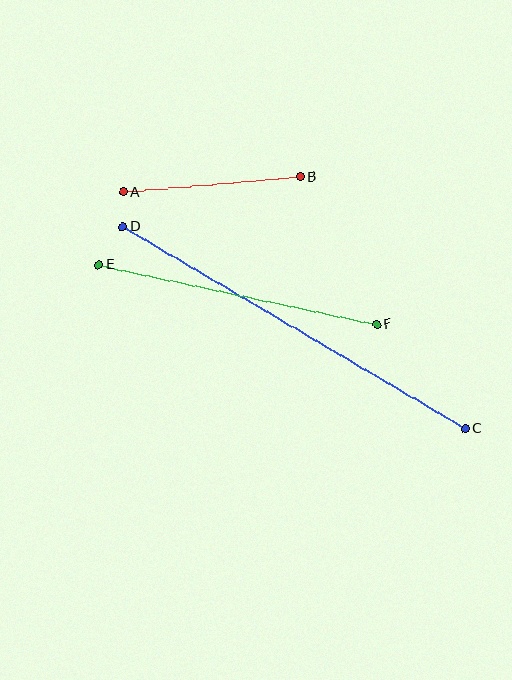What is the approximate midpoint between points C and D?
The midpoint is at approximately (294, 328) pixels.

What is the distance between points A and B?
The distance is approximately 178 pixels.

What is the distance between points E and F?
The distance is approximately 285 pixels.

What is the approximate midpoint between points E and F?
The midpoint is at approximately (238, 294) pixels.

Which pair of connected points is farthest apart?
Points C and D are farthest apart.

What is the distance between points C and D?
The distance is approximately 397 pixels.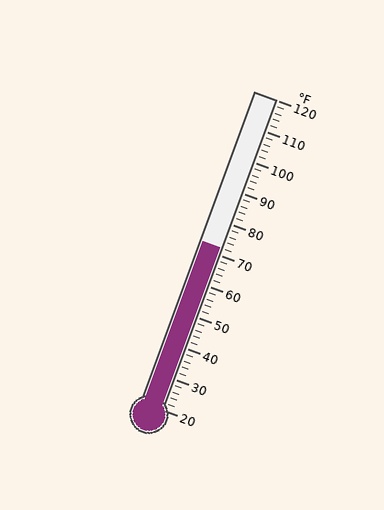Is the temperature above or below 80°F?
The temperature is below 80°F.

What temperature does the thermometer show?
The thermometer shows approximately 72°F.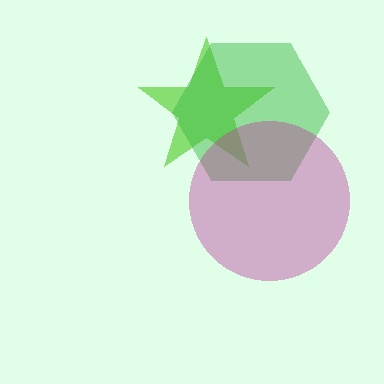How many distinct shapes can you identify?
There are 3 distinct shapes: a lime star, a green hexagon, a magenta circle.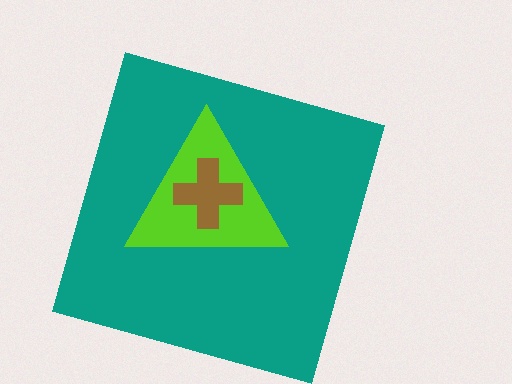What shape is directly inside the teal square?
The lime triangle.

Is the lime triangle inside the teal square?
Yes.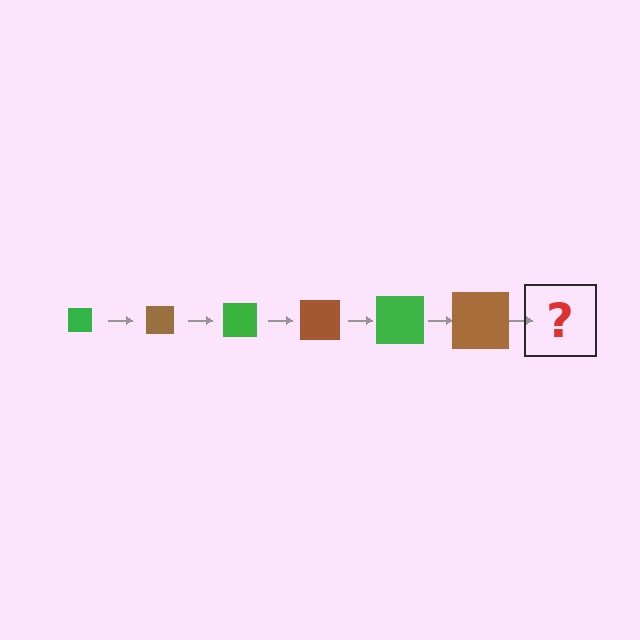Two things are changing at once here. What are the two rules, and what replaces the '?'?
The two rules are that the square grows larger each step and the color cycles through green and brown. The '?' should be a green square, larger than the previous one.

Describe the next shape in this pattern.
It should be a green square, larger than the previous one.